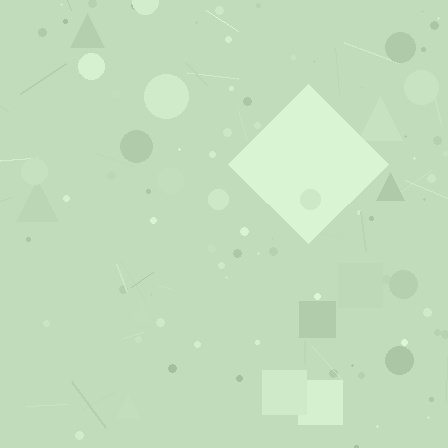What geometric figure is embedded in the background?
A diamond is embedded in the background.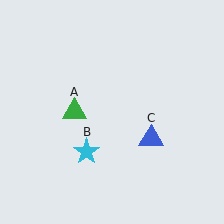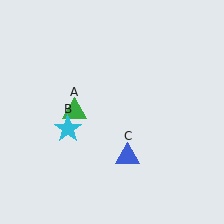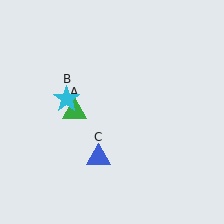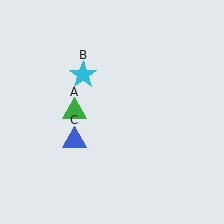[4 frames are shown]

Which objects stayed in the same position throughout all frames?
Green triangle (object A) remained stationary.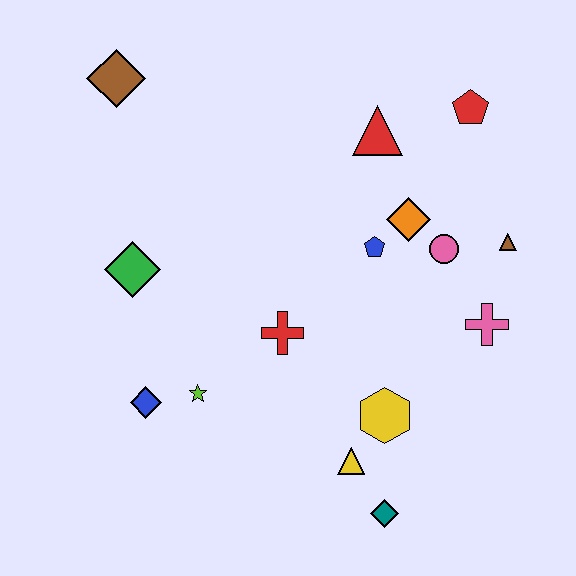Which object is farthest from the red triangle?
The teal diamond is farthest from the red triangle.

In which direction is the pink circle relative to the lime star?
The pink circle is to the right of the lime star.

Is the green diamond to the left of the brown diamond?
No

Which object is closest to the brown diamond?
The green diamond is closest to the brown diamond.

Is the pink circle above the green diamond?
Yes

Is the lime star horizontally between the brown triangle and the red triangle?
No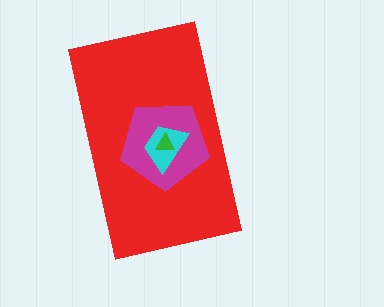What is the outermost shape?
The red rectangle.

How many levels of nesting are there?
4.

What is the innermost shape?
The green triangle.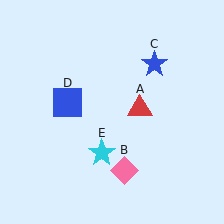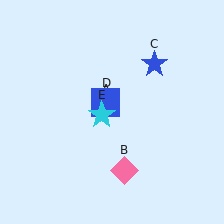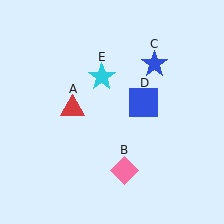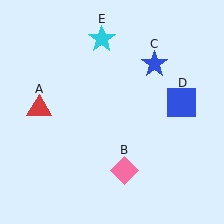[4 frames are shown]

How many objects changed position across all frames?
3 objects changed position: red triangle (object A), blue square (object D), cyan star (object E).